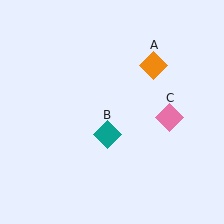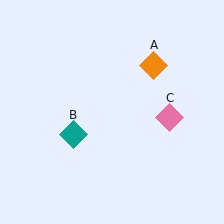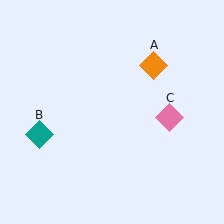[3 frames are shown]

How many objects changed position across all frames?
1 object changed position: teal diamond (object B).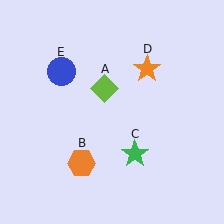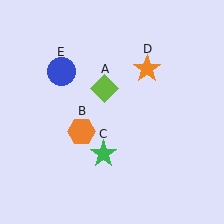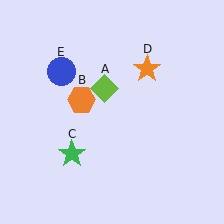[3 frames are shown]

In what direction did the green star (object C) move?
The green star (object C) moved left.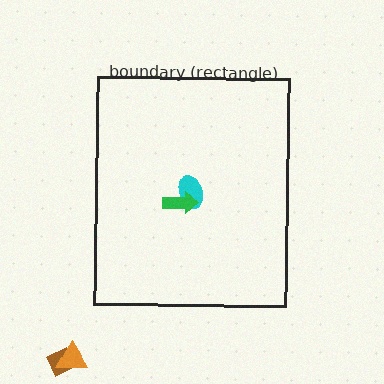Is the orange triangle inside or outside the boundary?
Outside.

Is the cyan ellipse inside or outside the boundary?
Inside.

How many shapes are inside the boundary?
2 inside, 2 outside.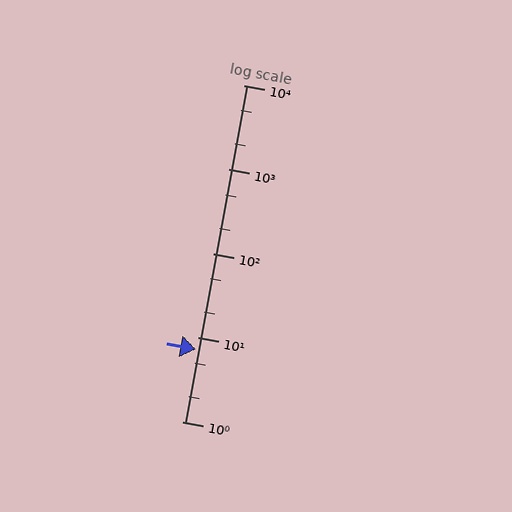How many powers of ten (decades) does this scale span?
The scale spans 4 decades, from 1 to 10000.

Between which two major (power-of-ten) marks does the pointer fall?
The pointer is between 1 and 10.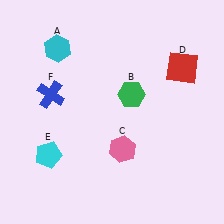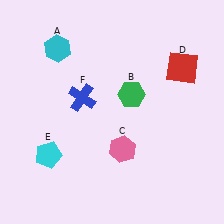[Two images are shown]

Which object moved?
The blue cross (F) moved right.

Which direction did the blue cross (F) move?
The blue cross (F) moved right.